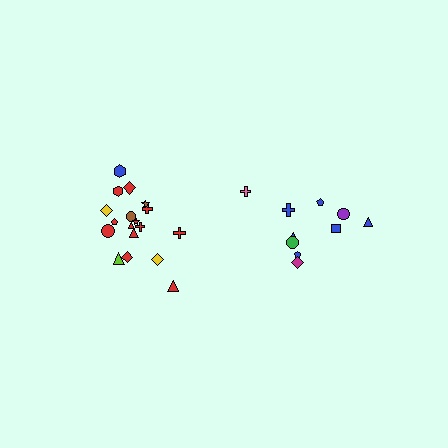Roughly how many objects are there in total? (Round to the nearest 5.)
Roughly 30 objects in total.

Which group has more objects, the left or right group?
The left group.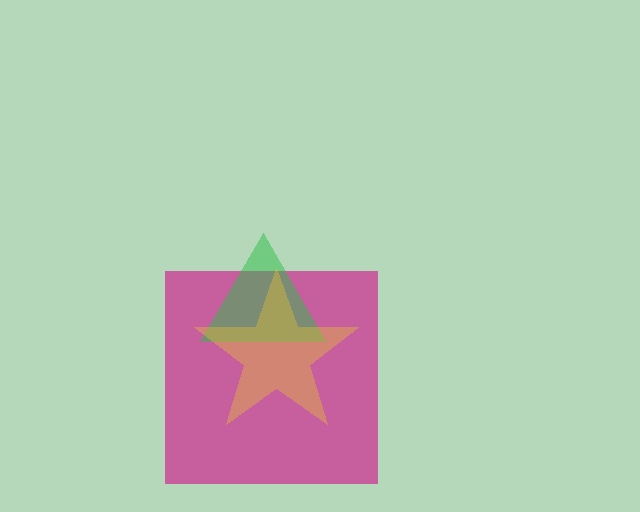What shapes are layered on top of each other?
The layered shapes are: a magenta square, a green triangle, a yellow star.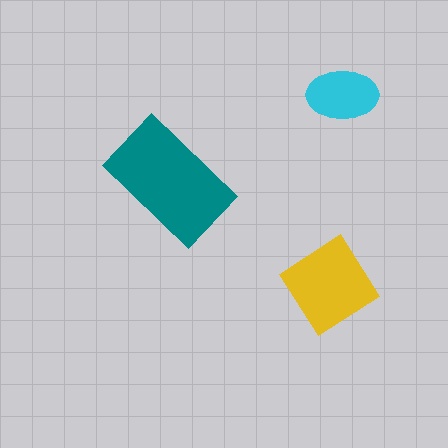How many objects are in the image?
There are 3 objects in the image.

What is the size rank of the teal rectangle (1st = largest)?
1st.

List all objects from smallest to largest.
The cyan ellipse, the yellow diamond, the teal rectangle.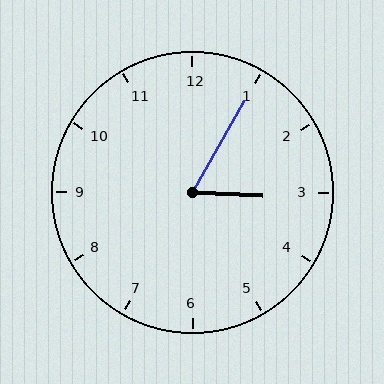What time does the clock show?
3:05.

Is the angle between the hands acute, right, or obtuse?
It is acute.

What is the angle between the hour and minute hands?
Approximately 62 degrees.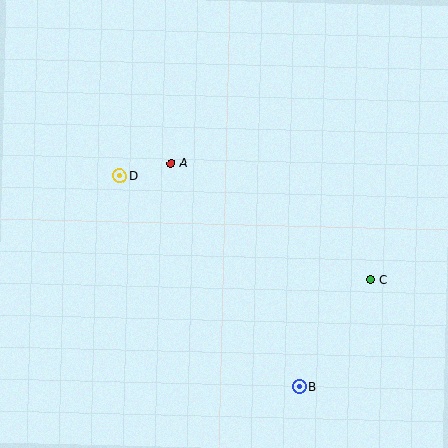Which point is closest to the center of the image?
Point A at (171, 163) is closest to the center.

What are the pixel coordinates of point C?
Point C is at (370, 279).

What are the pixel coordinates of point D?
Point D is at (120, 176).